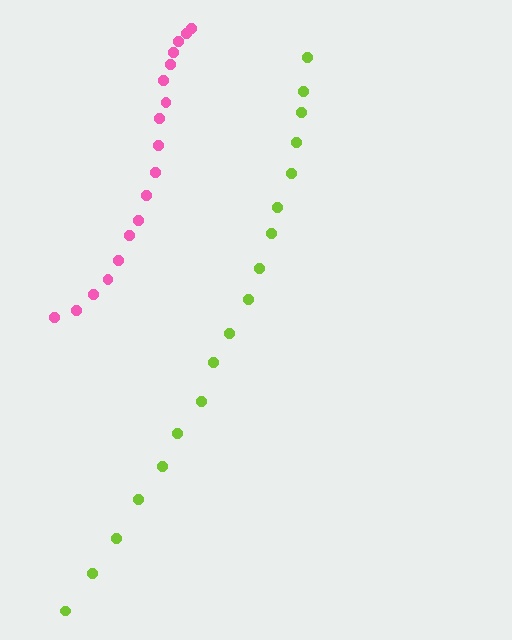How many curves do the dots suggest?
There are 2 distinct paths.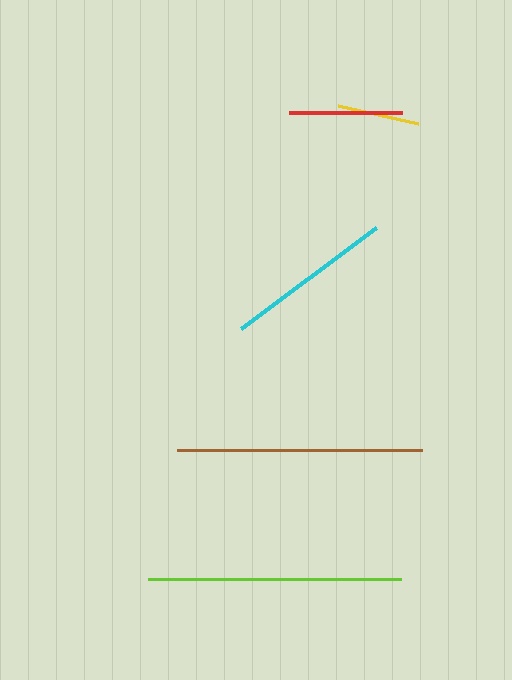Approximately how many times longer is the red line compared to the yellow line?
The red line is approximately 1.4 times the length of the yellow line.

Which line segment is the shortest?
The yellow line is the shortest at approximately 82 pixels.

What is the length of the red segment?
The red segment is approximately 113 pixels long.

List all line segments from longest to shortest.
From longest to shortest: lime, brown, cyan, red, yellow.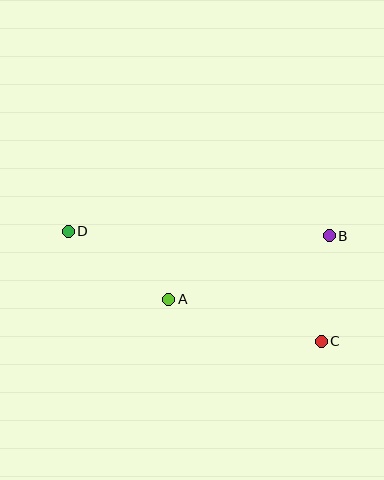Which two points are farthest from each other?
Points C and D are farthest from each other.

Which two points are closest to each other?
Points B and C are closest to each other.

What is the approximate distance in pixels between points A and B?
The distance between A and B is approximately 173 pixels.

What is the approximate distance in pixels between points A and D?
The distance between A and D is approximately 121 pixels.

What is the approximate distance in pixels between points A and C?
The distance between A and C is approximately 158 pixels.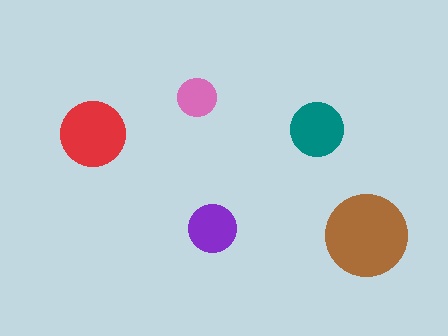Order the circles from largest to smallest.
the brown one, the red one, the teal one, the purple one, the pink one.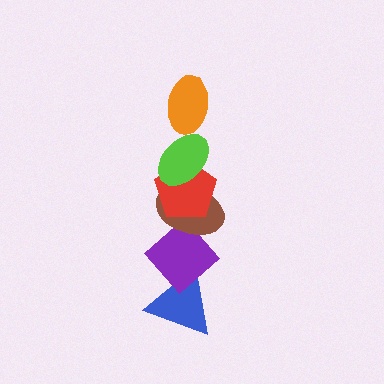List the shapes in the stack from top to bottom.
From top to bottom: the orange ellipse, the lime ellipse, the red pentagon, the brown ellipse, the purple diamond, the blue triangle.